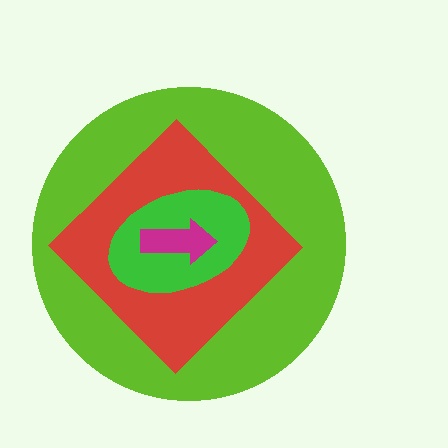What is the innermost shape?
The magenta arrow.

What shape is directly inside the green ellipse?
The magenta arrow.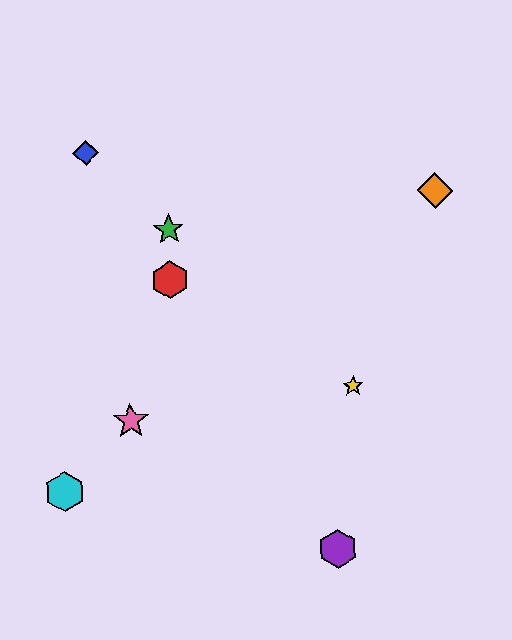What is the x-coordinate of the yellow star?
The yellow star is at x≈353.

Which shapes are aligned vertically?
The red hexagon, the green star are aligned vertically.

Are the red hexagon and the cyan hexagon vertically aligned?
No, the red hexagon is at x≈170 and the cyan hexagon is at x≈65.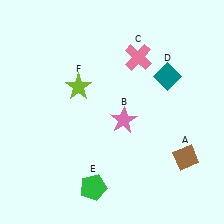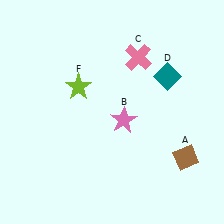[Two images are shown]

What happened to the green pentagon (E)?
The green pentagon (E) was removed in Image 2. It was in the bottom-left area of Image 1.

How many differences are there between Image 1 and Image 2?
There is 1 difference between the two images.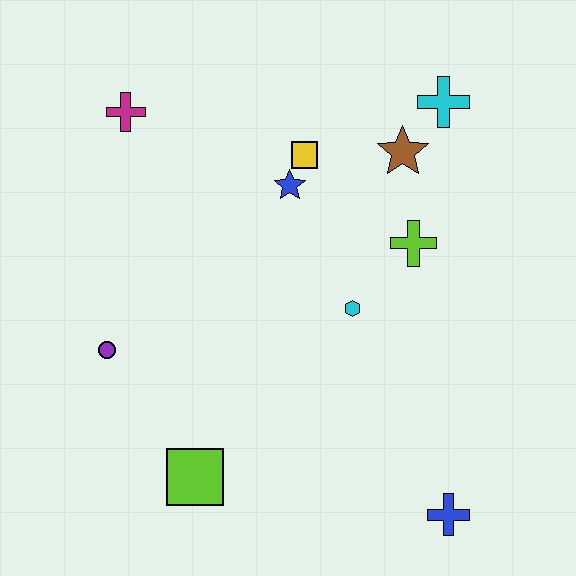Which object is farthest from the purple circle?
The cyan cross is farthest from the purple circle.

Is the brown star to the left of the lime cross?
Yes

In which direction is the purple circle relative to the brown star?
The purple circle is to the left of the brown star.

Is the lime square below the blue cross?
No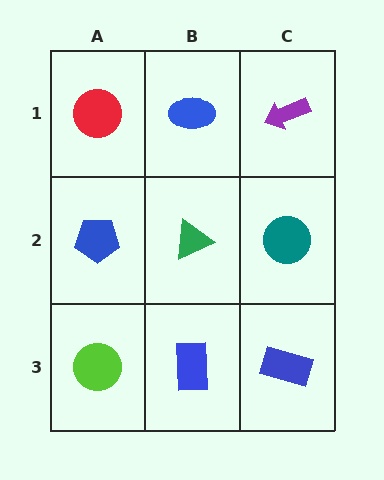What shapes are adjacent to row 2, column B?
A blue ellipse (row 1, column B), a blue rectangle (row 3, column B), a blue pentagon (row 2, column A), a teal circle (row 2, column C).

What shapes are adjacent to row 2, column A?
A red circle (row 1, column A), a lime circle (row 3, column A), a green triangle (row 2, column B).